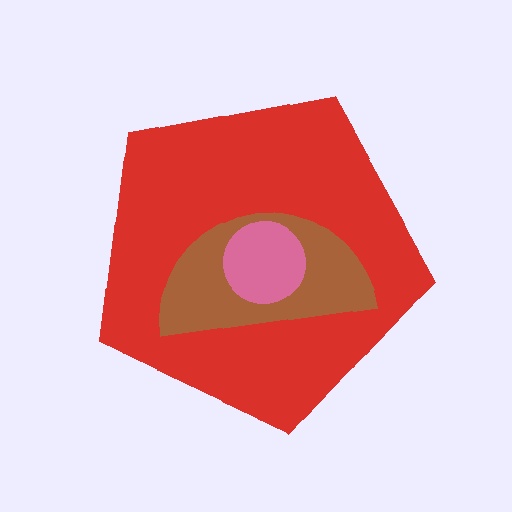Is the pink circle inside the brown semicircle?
Yes.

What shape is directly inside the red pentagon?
The brown semicircle.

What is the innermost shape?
The pink circle.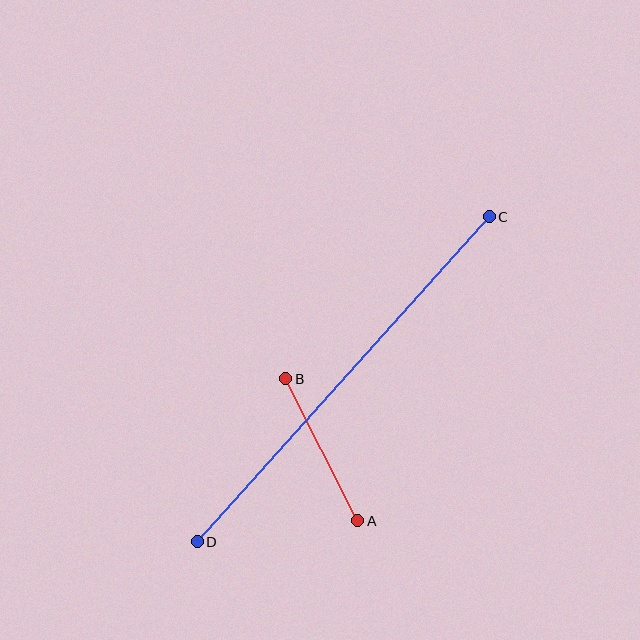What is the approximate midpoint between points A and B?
The midpoint is at approximately (322, 450) pixels.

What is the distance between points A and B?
The distance is approximately 159 pixels.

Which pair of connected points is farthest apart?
Points C and D are farthest apart.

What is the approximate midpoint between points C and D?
The midpoint is at approximately (343, 379) pixels.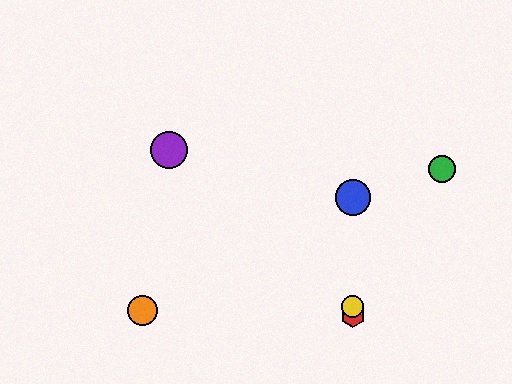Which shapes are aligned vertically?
The red hexagon, the blue circle, the yellow circle are aligned vertically.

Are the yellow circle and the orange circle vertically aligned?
No, the yellow circle is at x≈353 and the orange circle is at x≈143.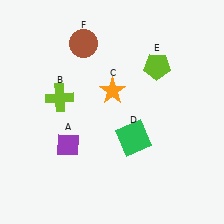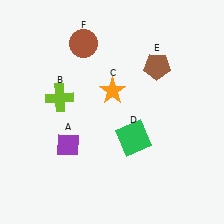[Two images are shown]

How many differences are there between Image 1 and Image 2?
There is 1 difference between the two images.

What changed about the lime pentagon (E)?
In Image 1, E is lime. In Image 2, it changed to brown.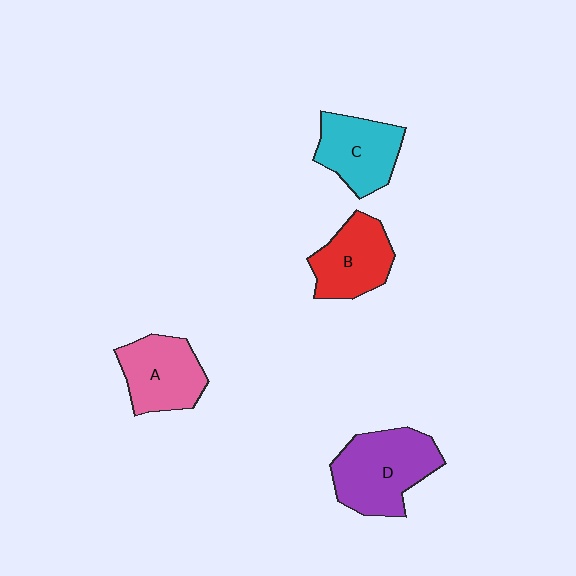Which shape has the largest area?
Shape D (purple).